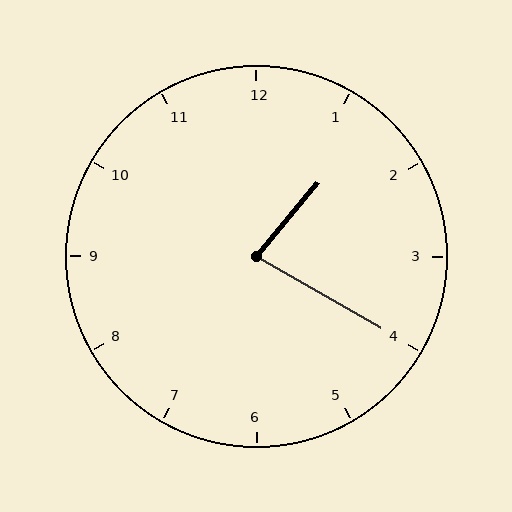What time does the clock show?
1:20.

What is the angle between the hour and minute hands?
Approximately 80 degrees.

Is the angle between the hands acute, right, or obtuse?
It is acute.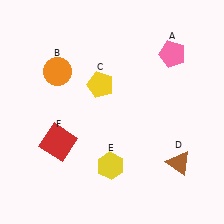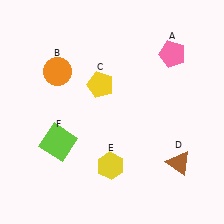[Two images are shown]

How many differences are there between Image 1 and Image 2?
There is 1 difference between the two images.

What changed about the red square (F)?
In Image 1, F is red. In Image 2, it changed to lime.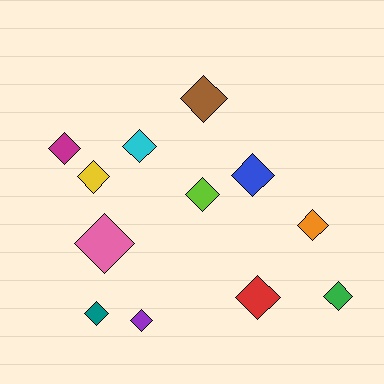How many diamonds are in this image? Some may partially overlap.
There are 12 diamonds.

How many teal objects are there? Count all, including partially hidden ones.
There is 1 teal object.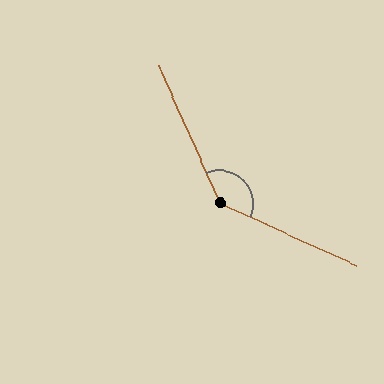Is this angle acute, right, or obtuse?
It is obtuse.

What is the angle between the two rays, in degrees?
Approximately 138 degrees.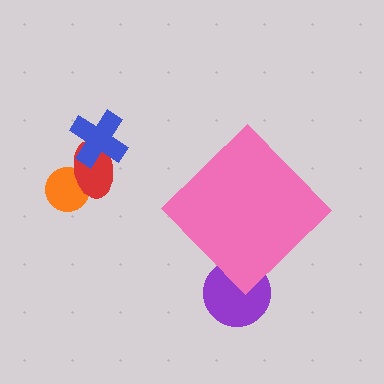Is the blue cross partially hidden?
No, the blue cross is fully visible.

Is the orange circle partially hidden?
No, the orange circle is fully visible.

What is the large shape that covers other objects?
A pink diamond.